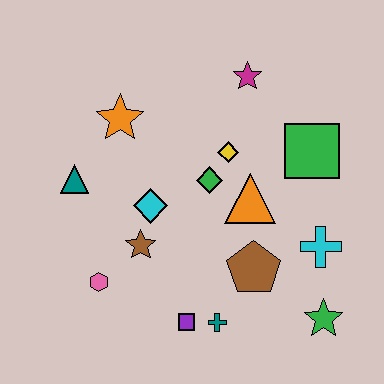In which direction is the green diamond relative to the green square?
The green diamond is to the left of the green square.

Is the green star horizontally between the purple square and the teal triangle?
No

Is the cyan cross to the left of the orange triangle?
No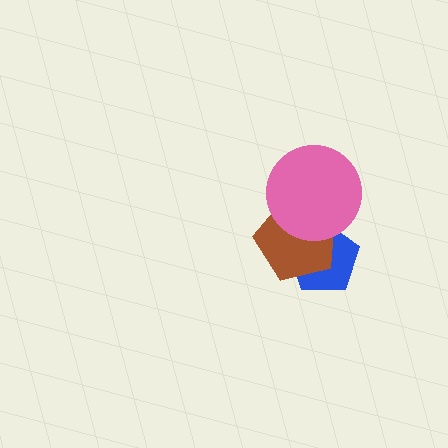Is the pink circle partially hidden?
No, no other shape covers it.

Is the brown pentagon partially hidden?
Yes, it is partially covered by another shape.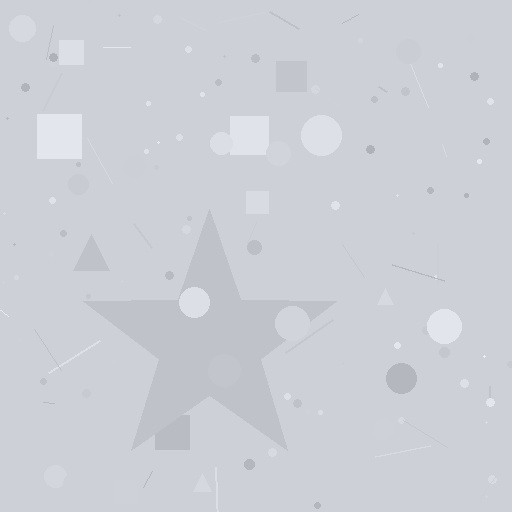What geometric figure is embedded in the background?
A star is embedded in the background.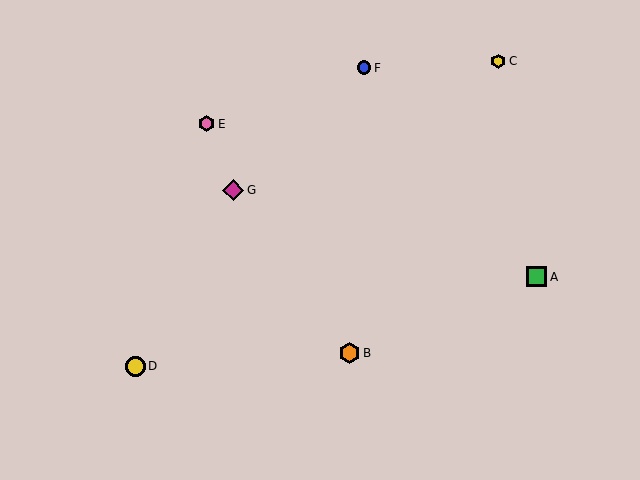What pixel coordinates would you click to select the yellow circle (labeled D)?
Click at (135, 366) to select the yellow circle D.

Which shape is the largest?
The magenta diamond (labeled G) is the largest.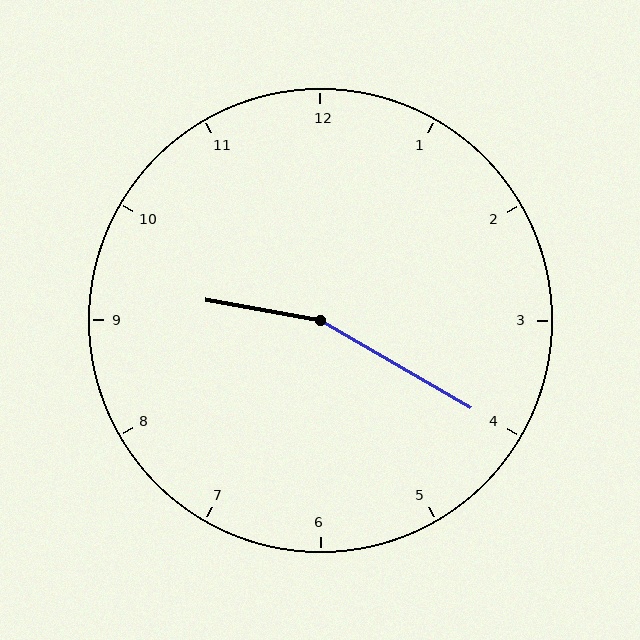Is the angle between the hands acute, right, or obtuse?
It is obtuse.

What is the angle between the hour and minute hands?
Approximately 160 degrees.